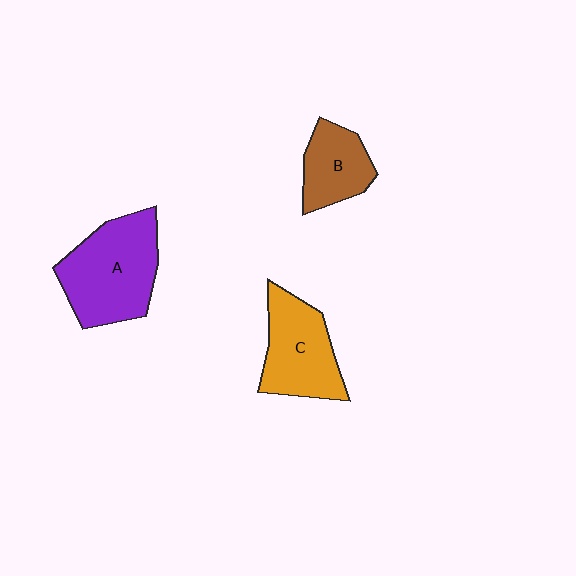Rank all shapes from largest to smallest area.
From largest to smallest: A (purple), C (orange), B (brown).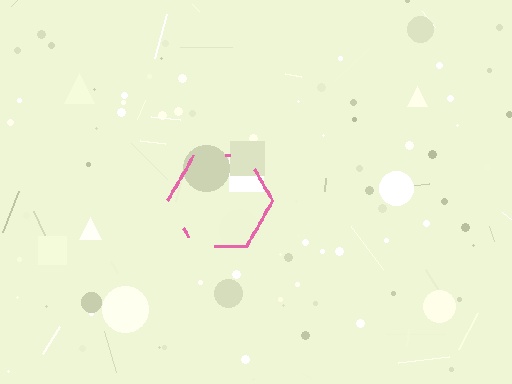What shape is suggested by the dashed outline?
The dashed outline suggests a hexagon.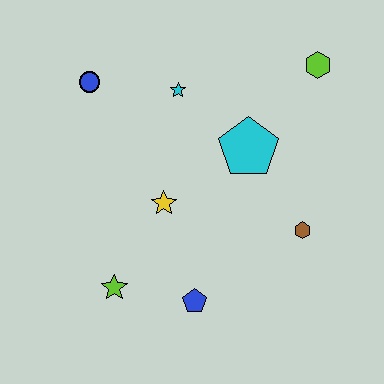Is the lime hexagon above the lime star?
Yes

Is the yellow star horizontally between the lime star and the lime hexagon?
Yes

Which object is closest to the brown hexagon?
The cyan pentagon is closest to the brown hexagon.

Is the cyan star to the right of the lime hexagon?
No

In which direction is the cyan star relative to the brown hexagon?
The cyan star is above the brown hexagon.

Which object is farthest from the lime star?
The lime hexagon is farthest from the lime star.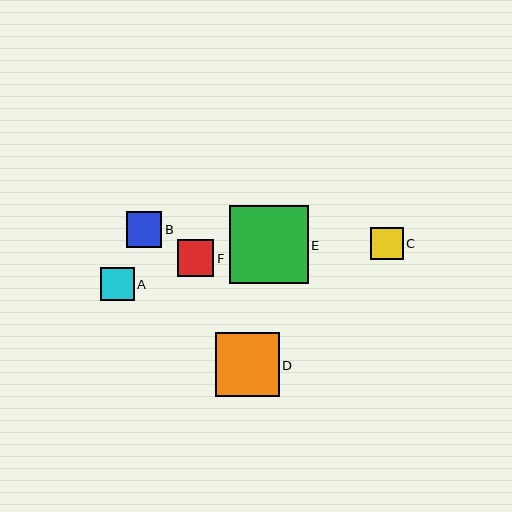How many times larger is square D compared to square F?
Square D is approximately 1.8 times the size of square F.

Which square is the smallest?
Square C is the smallest with a size of approximately 33 pixels.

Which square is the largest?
Square E is the largest with a size of approximately 78 pixels.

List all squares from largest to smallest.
From largest to smallest: E, D, F, B, A, C.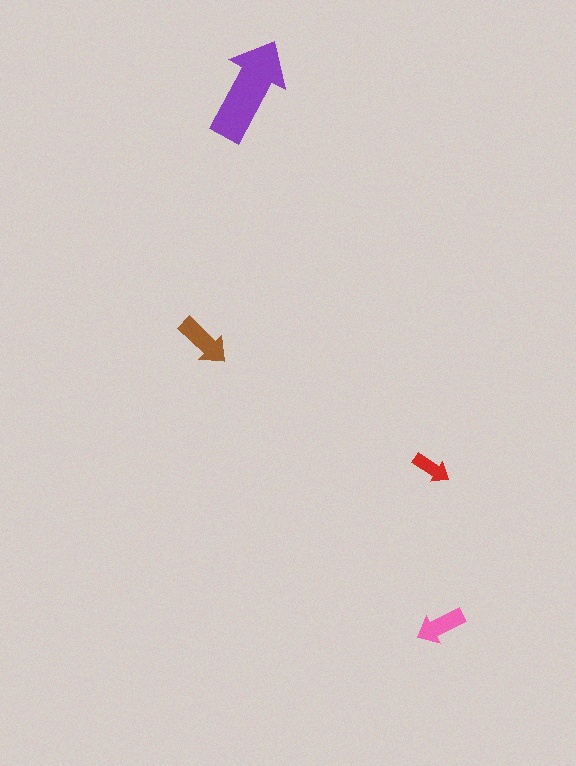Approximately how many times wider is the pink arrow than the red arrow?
About 1.5 times wider.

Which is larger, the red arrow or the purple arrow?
The purple one.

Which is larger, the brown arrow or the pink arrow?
The brown one.